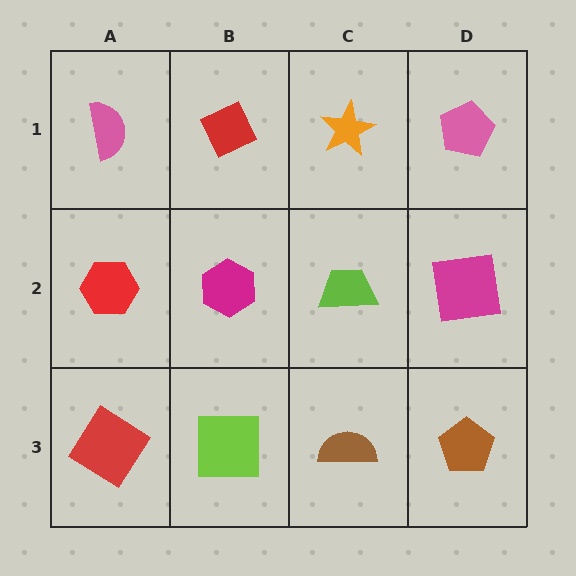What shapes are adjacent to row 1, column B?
A magenta hexagon (row 2, column B), a pink semicircle (row 1, column A), an orange star (row 1, column C).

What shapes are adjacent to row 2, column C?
An orange star (row 1, column C), a brown semicircle (row 3, column C), a magenta hexagon (row 2, column B), a magenta square (row 2, column D).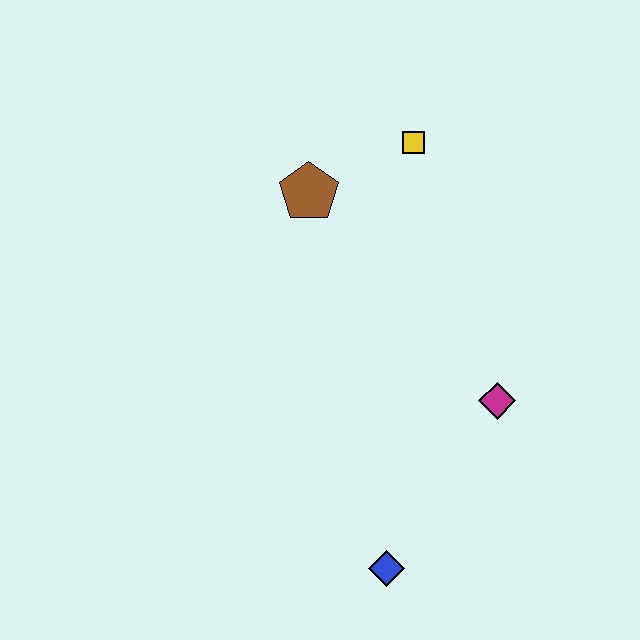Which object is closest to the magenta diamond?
The blue diamond is closest to the magenta diamond.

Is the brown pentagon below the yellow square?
Yes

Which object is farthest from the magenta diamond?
The brown pentagon is farthest from the magenta diamond.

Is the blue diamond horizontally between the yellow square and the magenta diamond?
No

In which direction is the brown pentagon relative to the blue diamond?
The brown pentagon is above the blue diamond.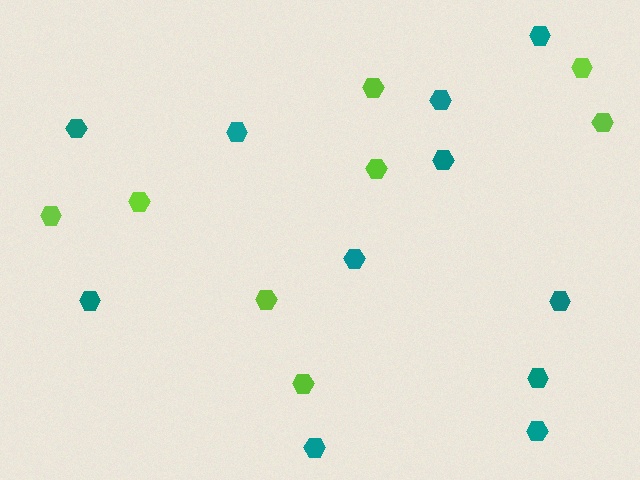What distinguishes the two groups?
There are 2 groups: one group of lime hexagons (8) and one group of teal hexagons (11).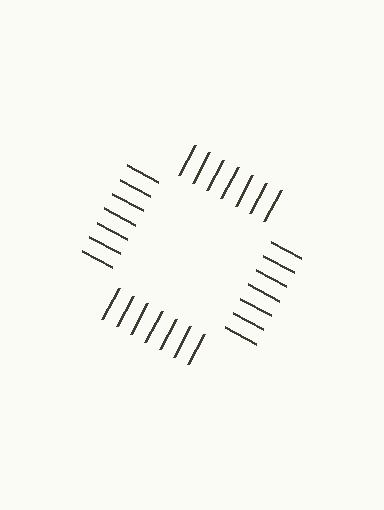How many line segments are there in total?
28 — 7 along each of the 4 edges.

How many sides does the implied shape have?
4 sides — the line-ends trace a square.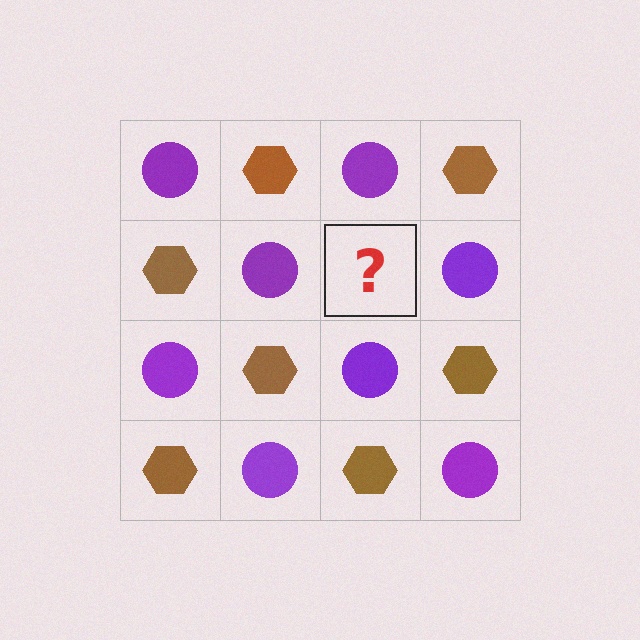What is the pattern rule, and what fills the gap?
The rule is that it alternates purple circle and brown hexagon in a checkerboard pattern. The gap should be filled with a brown hexagon.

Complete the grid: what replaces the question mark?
The question mark should be replaced with a brown hexagon.